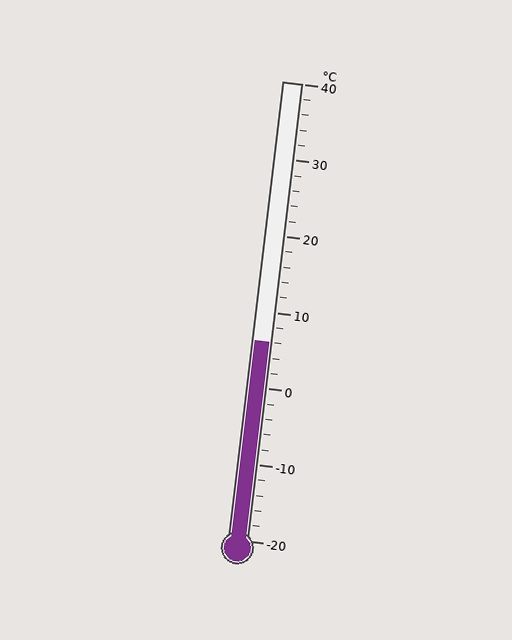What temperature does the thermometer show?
The thermometer shows approximately 6°C.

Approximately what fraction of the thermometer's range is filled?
The thermometer is filled to approximately 45% of its range.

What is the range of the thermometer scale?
The thermometer scale ranges from -20°C to 40°C.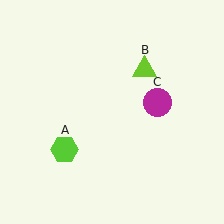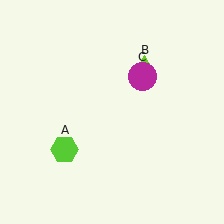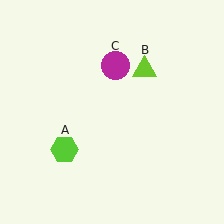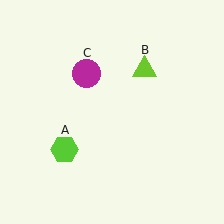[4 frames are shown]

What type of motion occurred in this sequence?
The magenta circle (object C) rotated counterclockwise around the center of the scene.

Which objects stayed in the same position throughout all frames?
Lime hexagon (object A) and lime triangle (object B) remained stationary.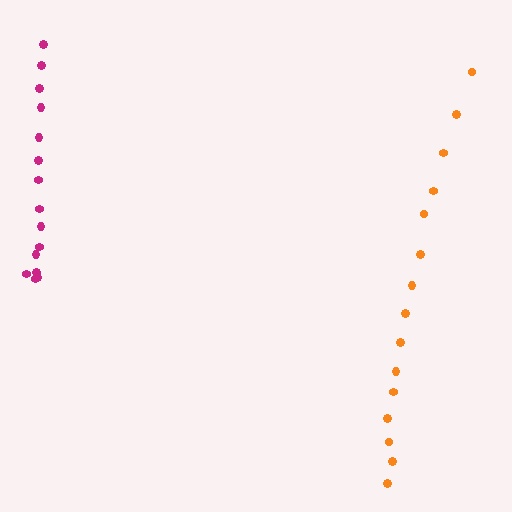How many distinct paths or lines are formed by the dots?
There are 2 distinct paths.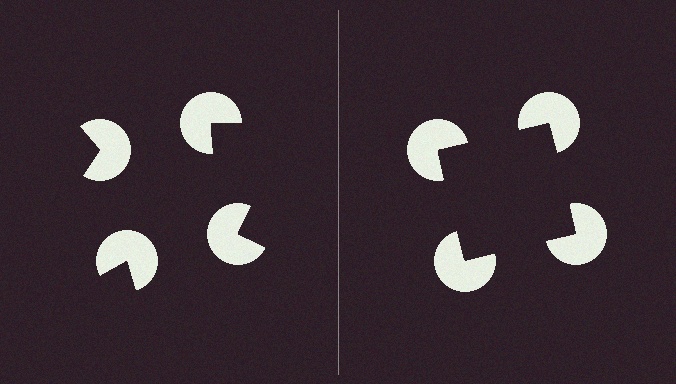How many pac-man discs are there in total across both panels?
8 — 4 on each side.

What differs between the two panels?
The pac-man discs are positioned identically on both sides; only the wedge orientations differ. On the right they align to a square; on the left they are misaligned.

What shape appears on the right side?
An illusory square.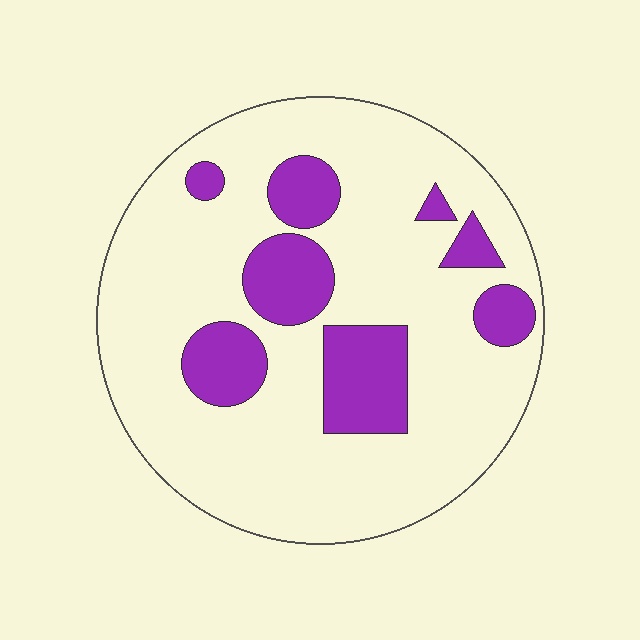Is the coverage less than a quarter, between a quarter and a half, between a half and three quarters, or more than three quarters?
Less than a quarter.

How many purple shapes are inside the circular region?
8.